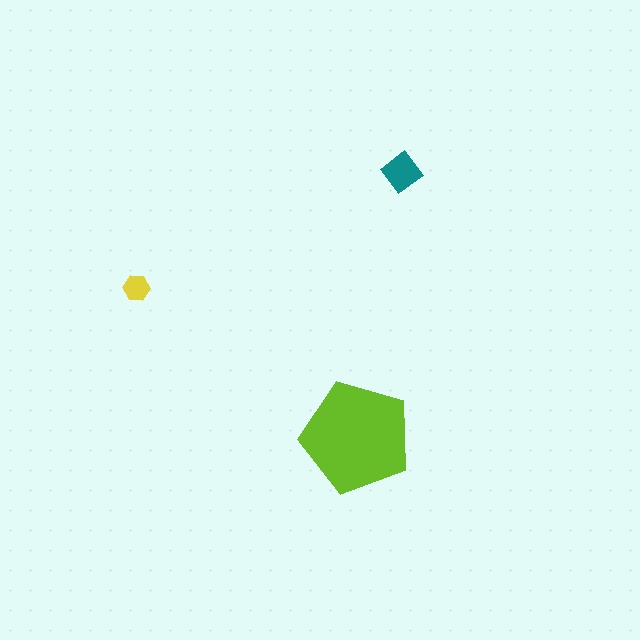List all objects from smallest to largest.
The yellow hexagon, the teal diamond, the lime pentagon.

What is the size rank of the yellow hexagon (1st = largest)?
3rd.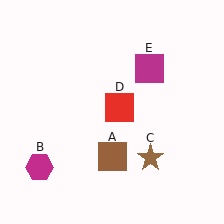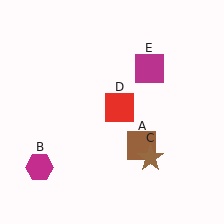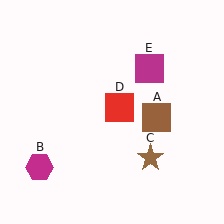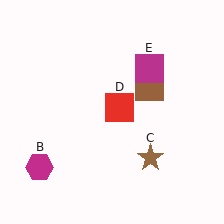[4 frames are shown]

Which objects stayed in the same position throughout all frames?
Magenta hexagon (object B) and brown star (object C) and red square (object D) and magenta square (object E) remained stationary.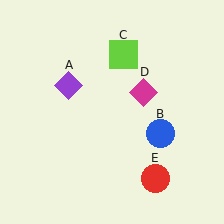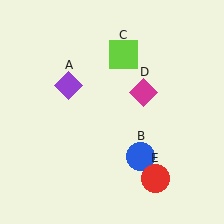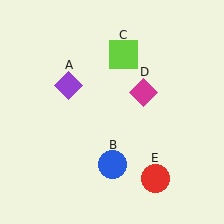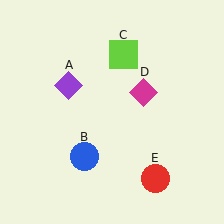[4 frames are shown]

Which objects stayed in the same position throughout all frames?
Purple diamond (object A) and lime square (object C) and magenta diamond (object D) and red circle (object E) remained stationary.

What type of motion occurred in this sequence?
The blue circle (object B) rotated clockwise around the center of the scene.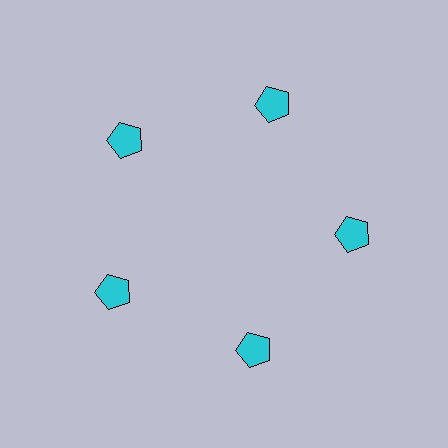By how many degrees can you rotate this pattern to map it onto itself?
The pattern maps onto itself every 72 degrees of rotation.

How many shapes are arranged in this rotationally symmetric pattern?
There are 5 shapes, arranged in 5 groups of 1.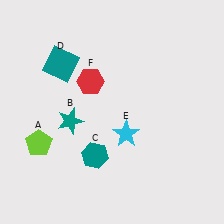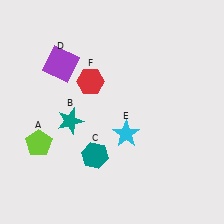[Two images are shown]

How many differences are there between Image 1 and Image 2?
There is 1 difference between the two images.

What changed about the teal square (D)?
In Image 1, D is teal. In Image 2, it changed to purple.